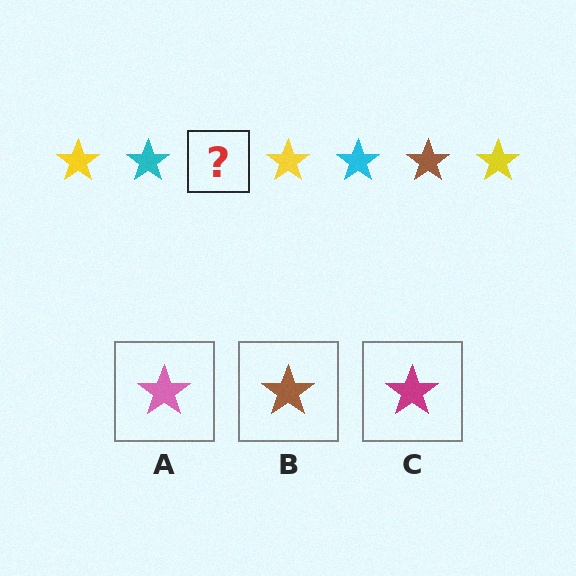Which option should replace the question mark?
Option B.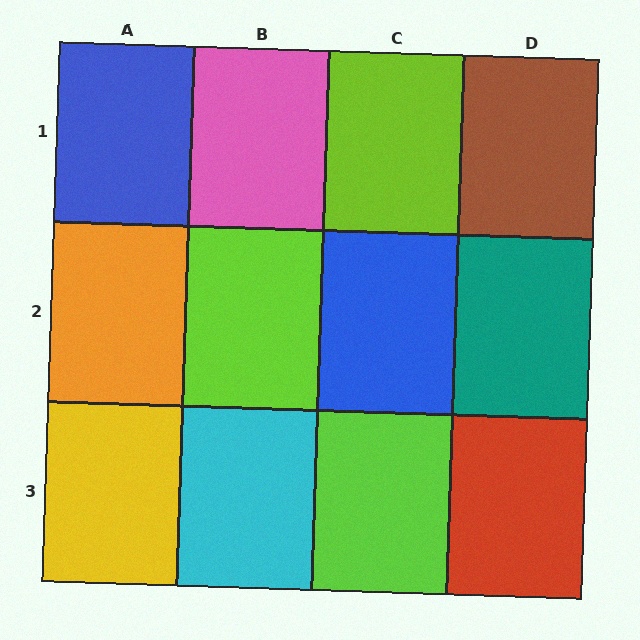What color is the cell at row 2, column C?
Blue.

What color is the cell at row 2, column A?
Orange.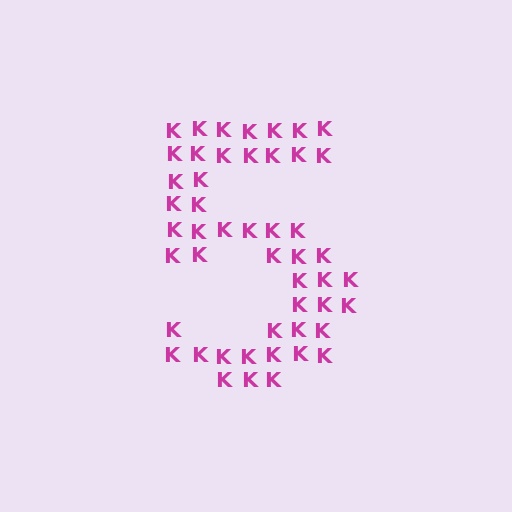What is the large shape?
The large shape is the digit 5.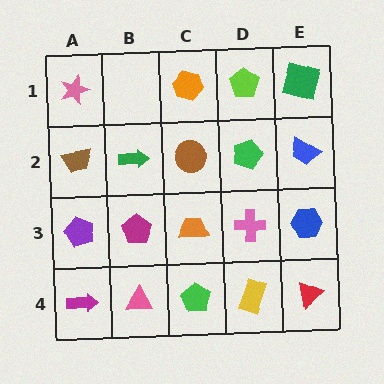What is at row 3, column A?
A purple pentagon.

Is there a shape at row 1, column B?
No, that cell is empty.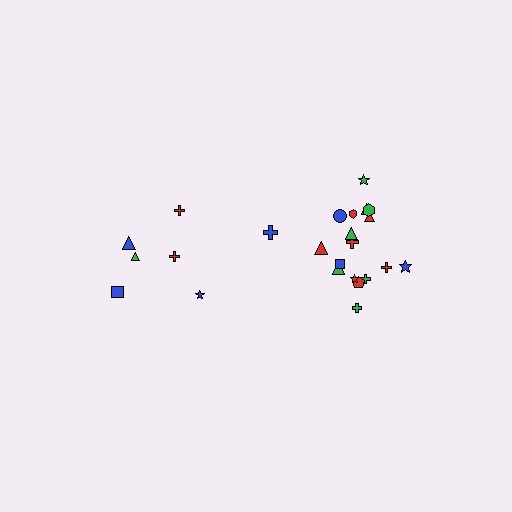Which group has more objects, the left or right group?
The right group.